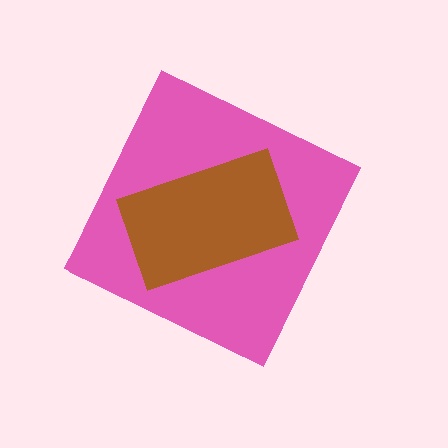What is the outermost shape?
The pink diamond.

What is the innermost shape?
The brown rectangle.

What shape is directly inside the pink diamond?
The brown rectangle.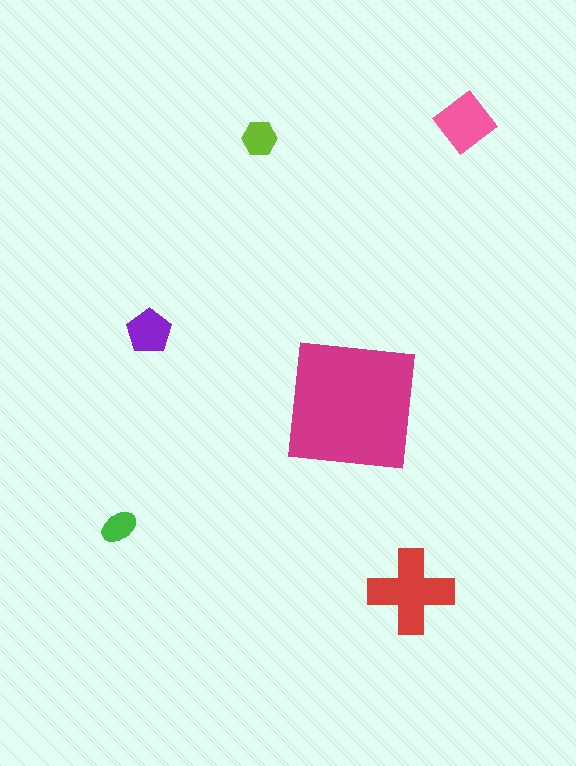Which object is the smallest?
The green ellipse.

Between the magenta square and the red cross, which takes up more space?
The magenta square.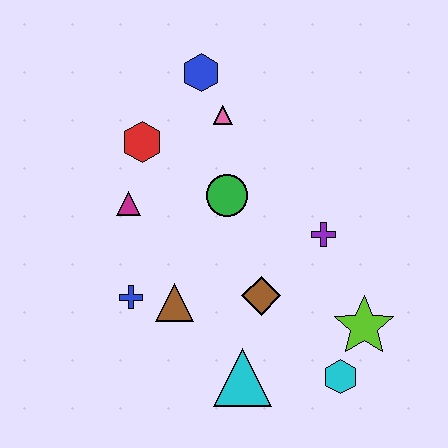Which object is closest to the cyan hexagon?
The lime star is closest to the cyan hexagon.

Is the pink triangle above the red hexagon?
Yes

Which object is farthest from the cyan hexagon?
The blue hexagon is farthest from the cyan hexagon.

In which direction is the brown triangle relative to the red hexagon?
The brown triangle is below the red hexagon.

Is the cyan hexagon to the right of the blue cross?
Yes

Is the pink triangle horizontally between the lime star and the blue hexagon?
Yes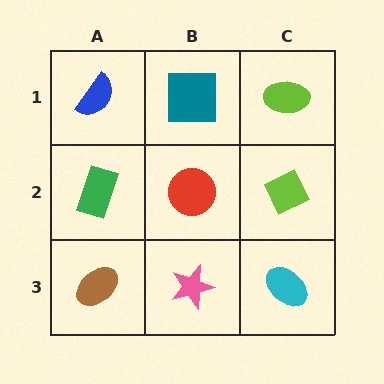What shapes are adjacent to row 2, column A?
A blue semicircle (row 1, column A), a brown ellipse (row 3, column A), a red circle (row 2, column B).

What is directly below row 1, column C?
A lime diamond.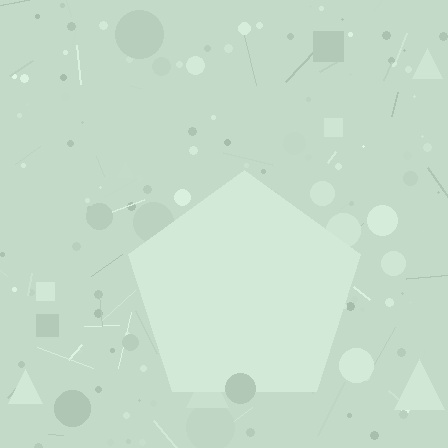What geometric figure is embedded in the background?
A pentagon is embedded in the background.